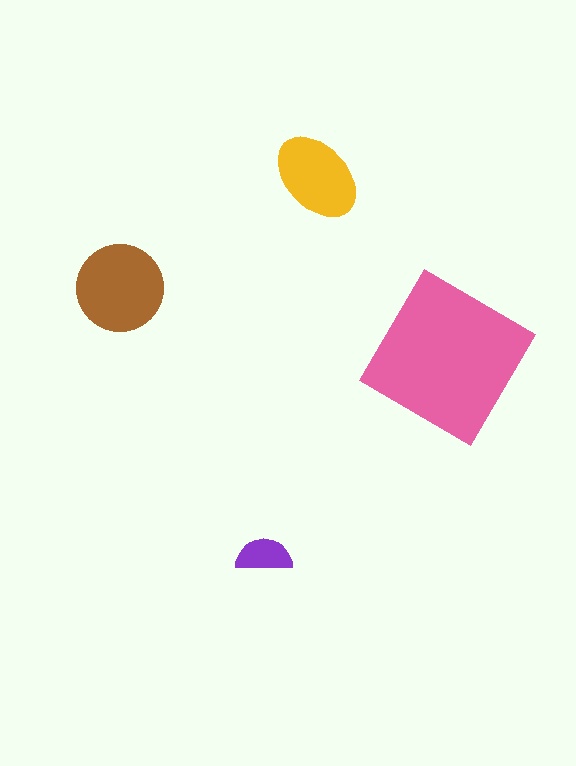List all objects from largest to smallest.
The pink diamond, the brown circle, the yellow ellipse, the purple semicircle.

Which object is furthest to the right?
The pink diamond is rightmost.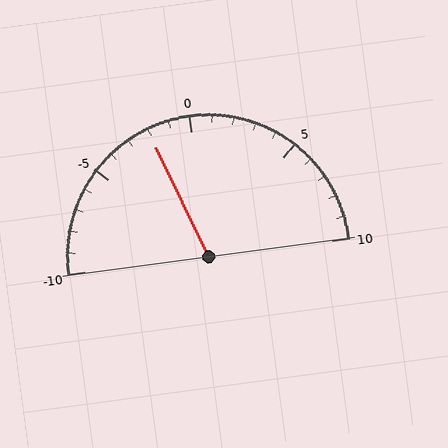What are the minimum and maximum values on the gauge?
The gauge ranges from -10 to 10.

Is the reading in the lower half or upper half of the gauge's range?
The reading is in the lower half of the range (-10 to 10).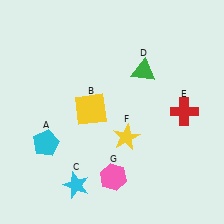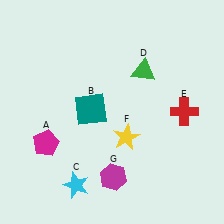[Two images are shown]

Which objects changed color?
A changed from cyan to magenta. B changed from yellow to teal. G changed from pink to magenta.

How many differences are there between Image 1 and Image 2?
There are 3 differences between the two images.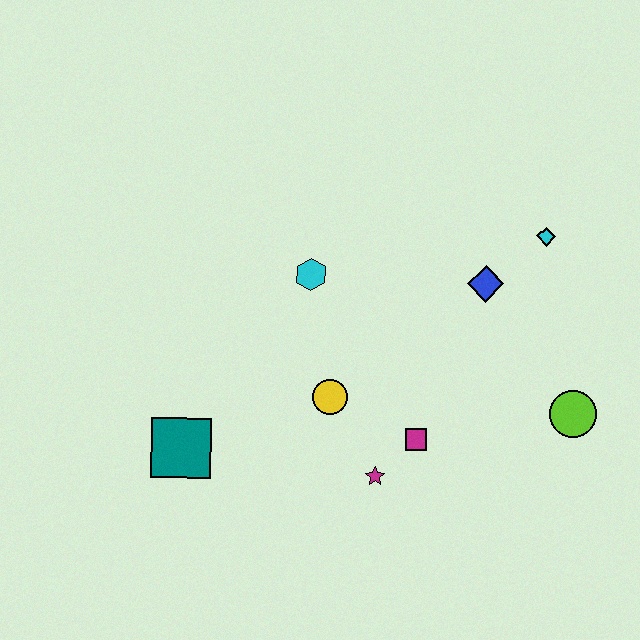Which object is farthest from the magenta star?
The cyan diamond is farthest from the magenta star.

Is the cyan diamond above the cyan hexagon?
Yes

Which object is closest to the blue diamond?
The cyan diamond is closest to the blue diamond.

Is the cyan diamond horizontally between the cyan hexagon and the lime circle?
Yes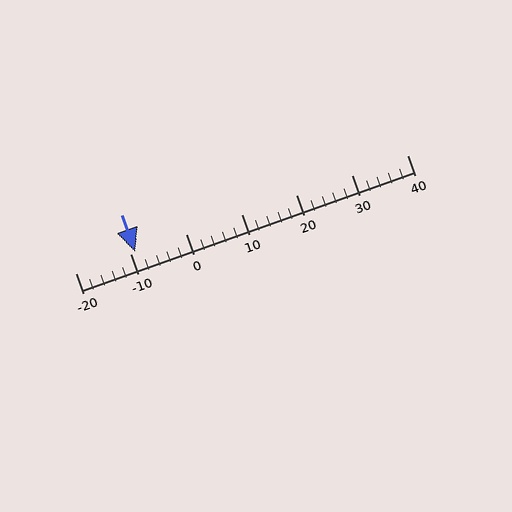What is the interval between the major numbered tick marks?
The major tick marks are spaced 10 units apart.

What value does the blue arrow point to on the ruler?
The blue arrow points to approximately -9.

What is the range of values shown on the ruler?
The ruler shows values from -20 to 40.